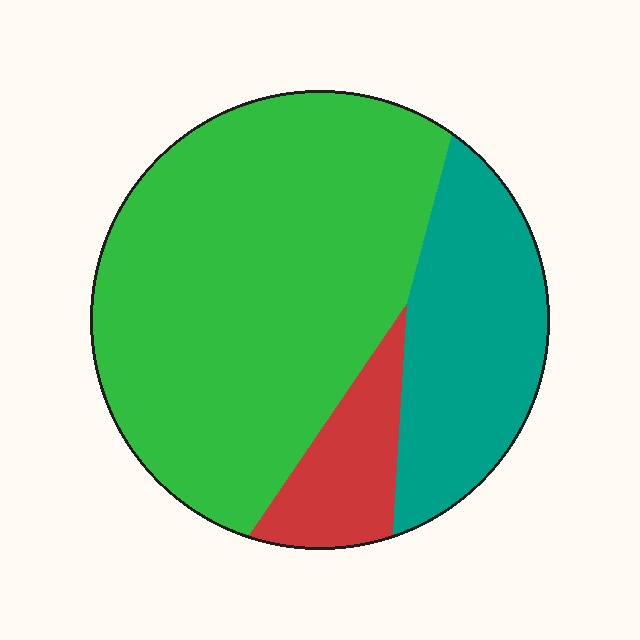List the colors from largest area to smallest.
From largest to smallest: green, teal, red.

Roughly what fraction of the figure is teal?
Teal covers 25% of the figure.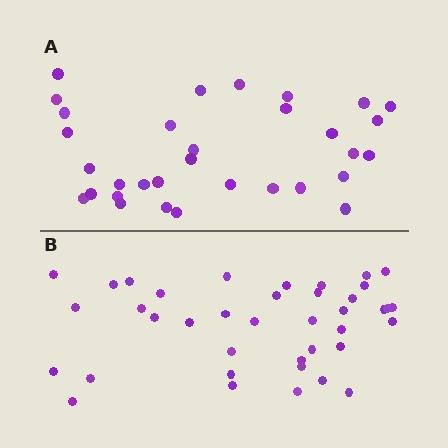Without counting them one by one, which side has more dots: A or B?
Region B (the bottom region) has more dots.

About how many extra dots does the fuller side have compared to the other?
Region B has roughly 8 or so more dots than region A.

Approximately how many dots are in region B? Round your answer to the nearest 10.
About 40 dots. (The exact count is 39, which rounds to 40.)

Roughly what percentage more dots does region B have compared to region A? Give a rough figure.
About 20% more.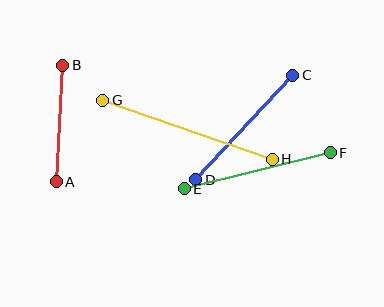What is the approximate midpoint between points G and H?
The midpoint is at approximately (188, 130) pixels.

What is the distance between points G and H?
The distance is approximately 180 pixels.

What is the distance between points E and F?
The distance is approximately 150 pixels.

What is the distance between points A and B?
The distance is approximately 117 pixels.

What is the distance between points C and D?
The distance is approximately 143 pixels.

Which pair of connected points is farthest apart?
Points G and H are farthest apart.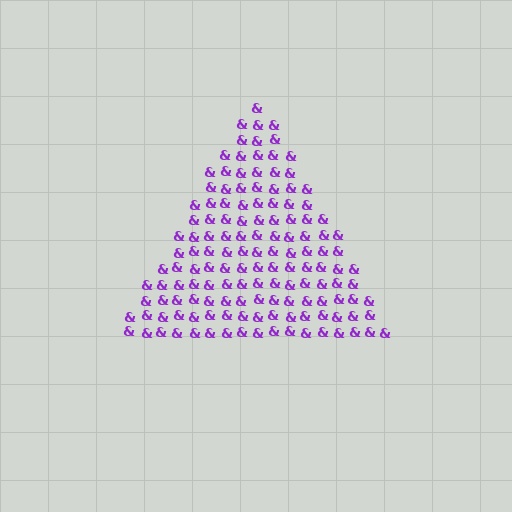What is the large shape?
The large shape is a triangle.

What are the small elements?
The small elements are ampersands.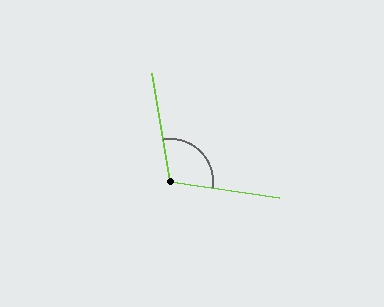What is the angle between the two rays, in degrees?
Approximately 108 degrees.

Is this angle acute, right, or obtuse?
It is obtuse.